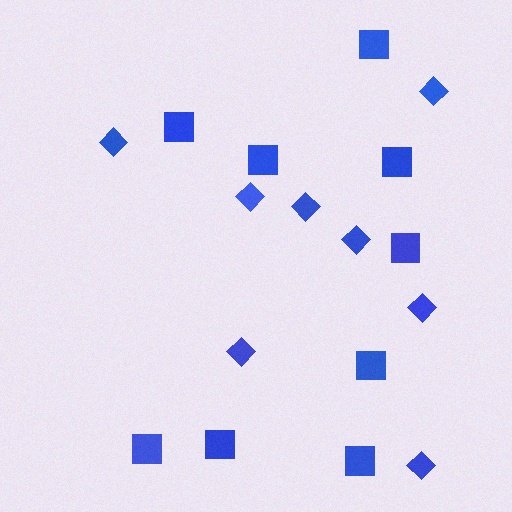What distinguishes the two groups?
There are 2 groups: one group of diamonds (8) and one group of squares (9).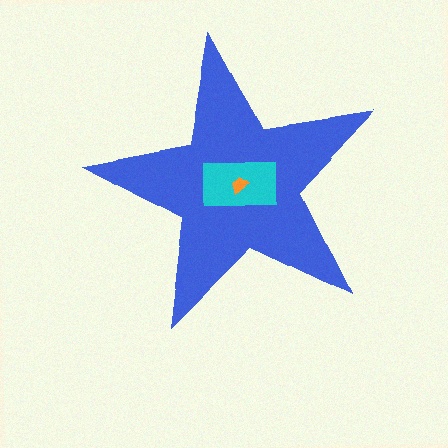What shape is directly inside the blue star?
The cyan rectangle.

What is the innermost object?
The orange trapezoid.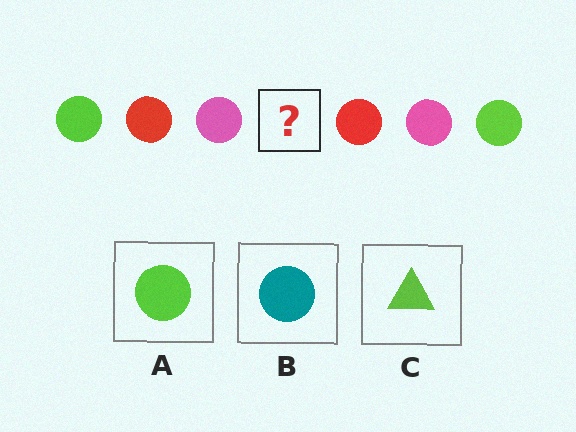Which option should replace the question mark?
Option A.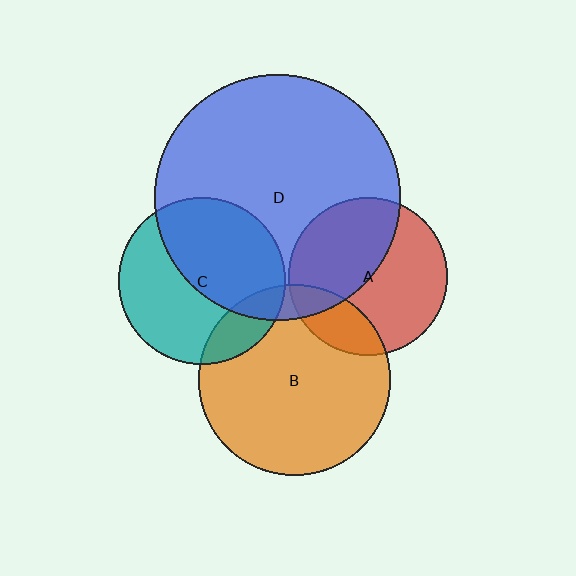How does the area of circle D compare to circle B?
Approximately 1.7 times.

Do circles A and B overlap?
Yes.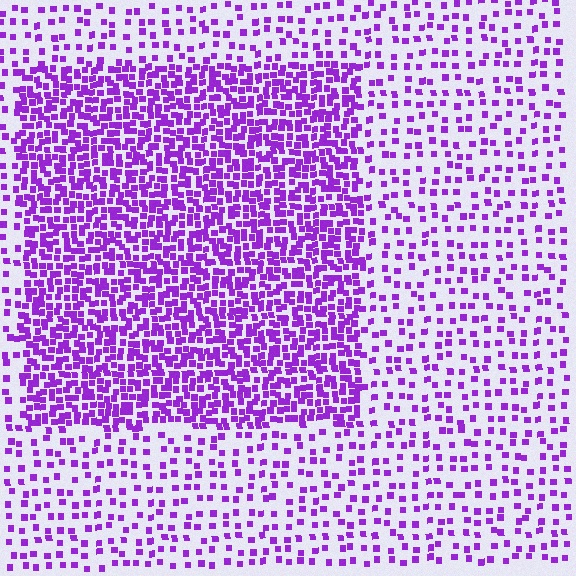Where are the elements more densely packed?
The elements are more densely packed inside the rectangle boundary.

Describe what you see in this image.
The image contains small purple elements arranged at two different densities. A rectangle-shaped region is visible where the elements are more densely packed than the surrounding area.